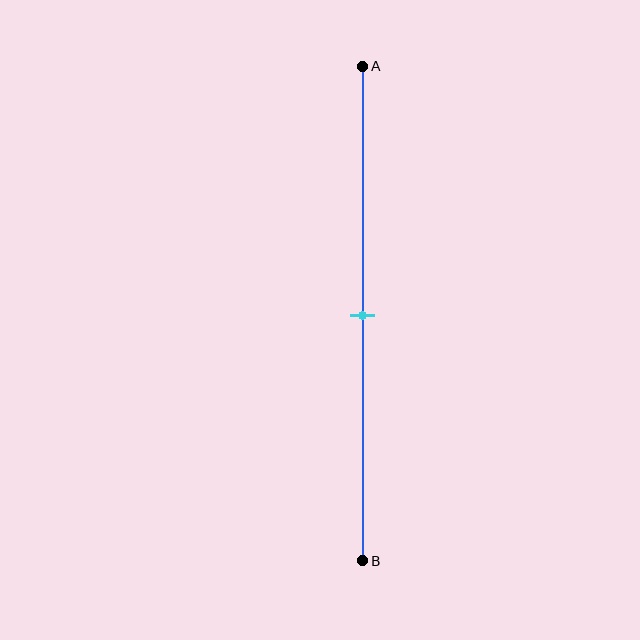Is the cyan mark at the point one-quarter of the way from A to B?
No, the mark is at about 50% from A, not at the 25% one-quarter point.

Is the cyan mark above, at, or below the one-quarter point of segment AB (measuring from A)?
The cyan mark is below the one-quarter point of segment AB.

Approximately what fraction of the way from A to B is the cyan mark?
The cyan mark is approximately 50% of the way from A to B.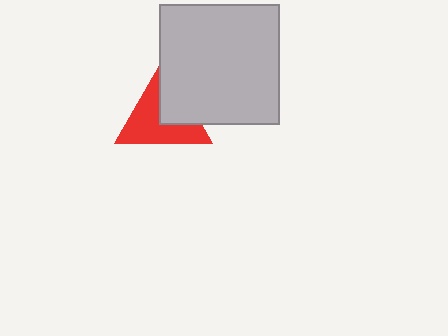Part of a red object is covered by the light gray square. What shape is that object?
It is a triangle.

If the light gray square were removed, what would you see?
You would see the complete red triangle.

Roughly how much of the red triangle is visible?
About half of it is visible (roughly 63%).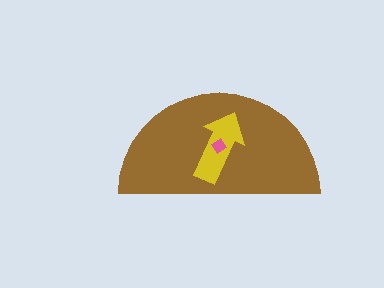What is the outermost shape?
The brown semicircle.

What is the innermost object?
The pink diamond.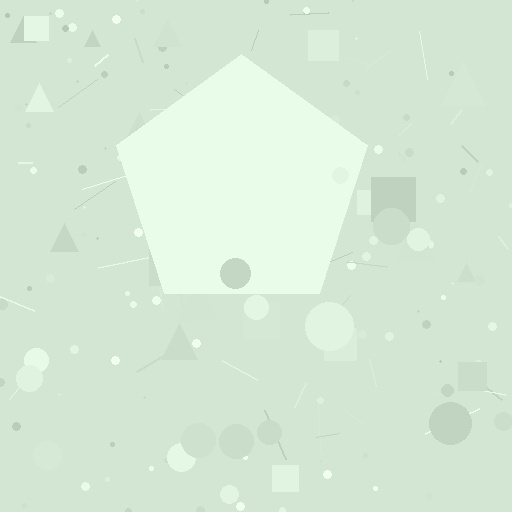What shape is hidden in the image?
A pentagon is hidden in the image.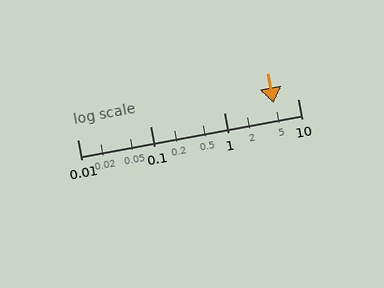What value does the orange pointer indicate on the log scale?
The pointer indicates approximately 4.7.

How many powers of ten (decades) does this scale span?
The scale spans 3 decades, from 0.01 to 10.